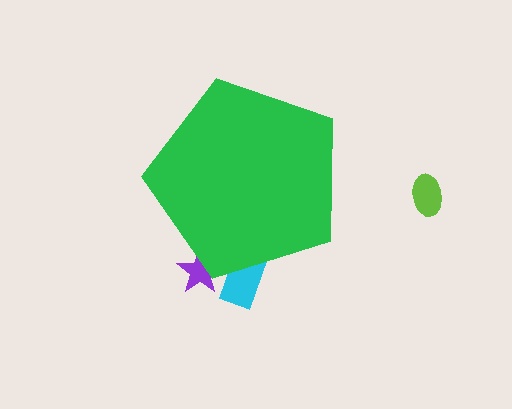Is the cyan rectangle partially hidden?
Yes, the cyan rectangle is partially hidden behind the green pentagon.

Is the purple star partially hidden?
Yes, the purple star is partially hidden behind the green pentagon.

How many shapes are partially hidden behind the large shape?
2 shapes are partially hidden.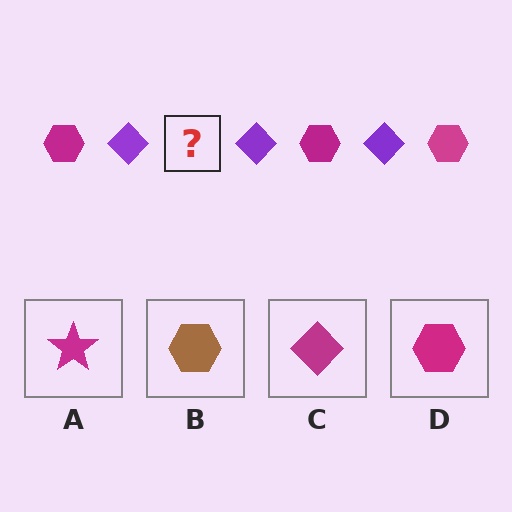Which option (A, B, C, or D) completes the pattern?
D.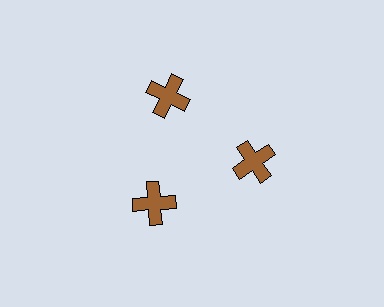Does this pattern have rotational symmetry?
Yes, this pattern has 3-fold rotational symmetry. It looks the same after rotating 120 degrees around the center.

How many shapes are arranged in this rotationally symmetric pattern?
There are 3 shapes, arranged in 3 groups of 1.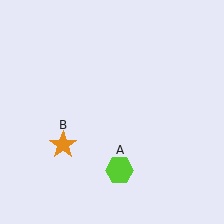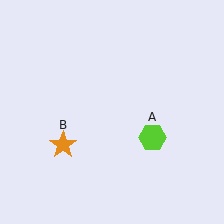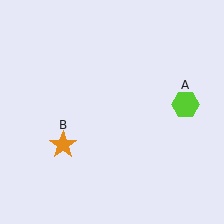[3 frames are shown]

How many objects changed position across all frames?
1 object changed position: lime hexagon (object A).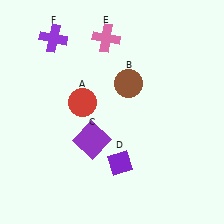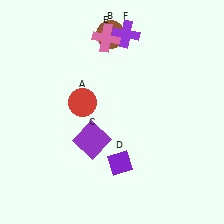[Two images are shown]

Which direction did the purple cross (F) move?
The purple cross (F) moved right.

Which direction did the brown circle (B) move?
The brown circle (B) moved up.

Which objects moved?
The objects that moved are: the brown circle (B), the purple cross (F).